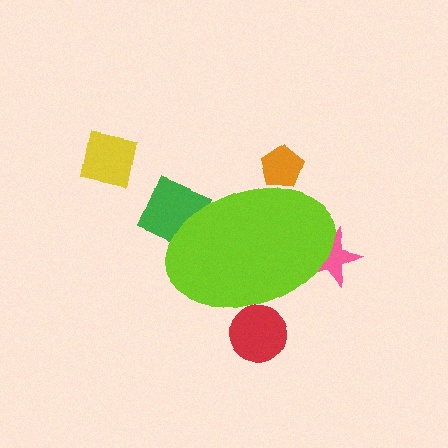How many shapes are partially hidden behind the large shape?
4 shapes are partially hidden.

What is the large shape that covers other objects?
A lime ellipse.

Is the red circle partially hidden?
Yes, the red circle is partially hidden behind the lime ellipse.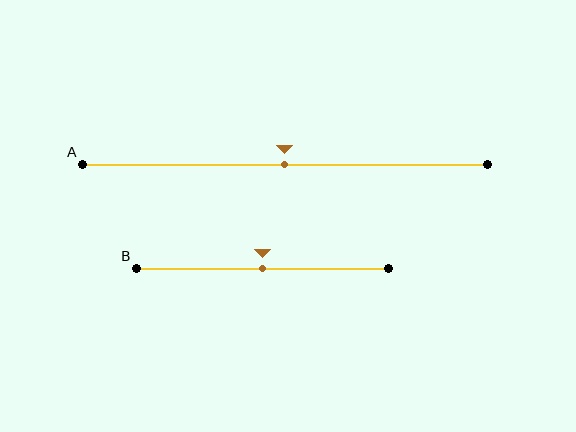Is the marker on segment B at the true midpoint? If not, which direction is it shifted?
Yes, the marker on segment B is at the true midpoint.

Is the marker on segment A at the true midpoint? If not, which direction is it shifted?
Yes, the marker on segment A is at the true midpoint.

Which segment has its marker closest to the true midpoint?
Segment A has its marker closest to the true midpoint.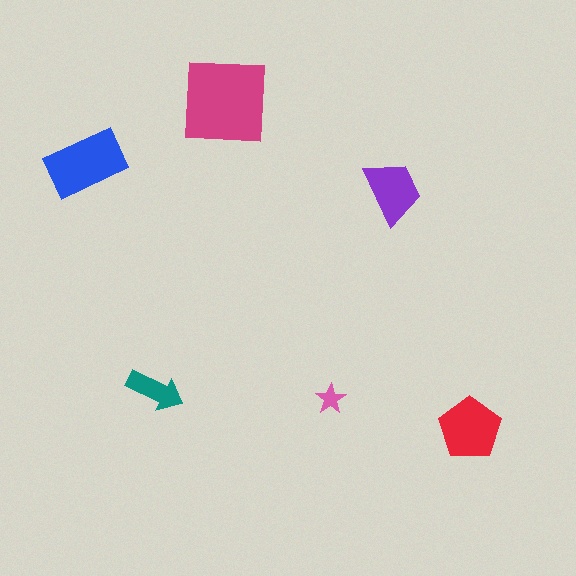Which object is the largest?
The magenta square.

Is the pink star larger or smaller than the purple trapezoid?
Smaller.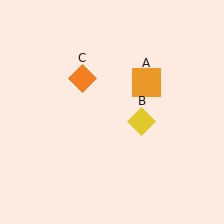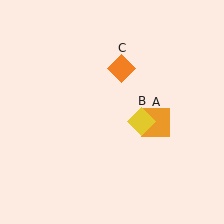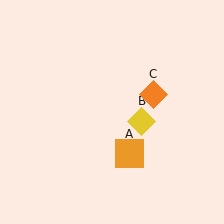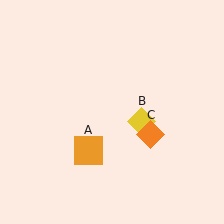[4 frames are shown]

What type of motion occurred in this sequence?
The orange square (object A), orange diamond (object C) rotated clockwise around the center of the scene.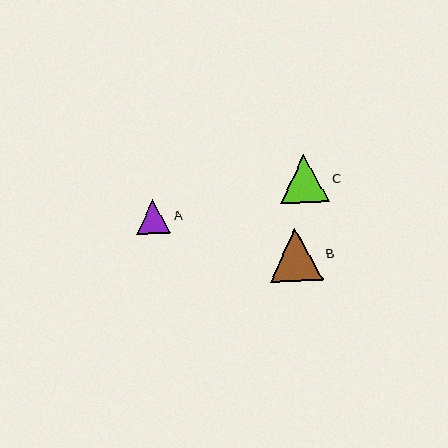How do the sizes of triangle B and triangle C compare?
Triangle B and triangle C are approximately the same size.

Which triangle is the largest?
Triangle B is the largest with a size of approximately 53 pixels.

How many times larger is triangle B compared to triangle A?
Triangle B is approximately 1.6 times the size of triangle A.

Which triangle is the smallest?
Triangle A is the smallest with a size of approximately 34 pixels.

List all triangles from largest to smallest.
From largest to smallest: B, C, A.